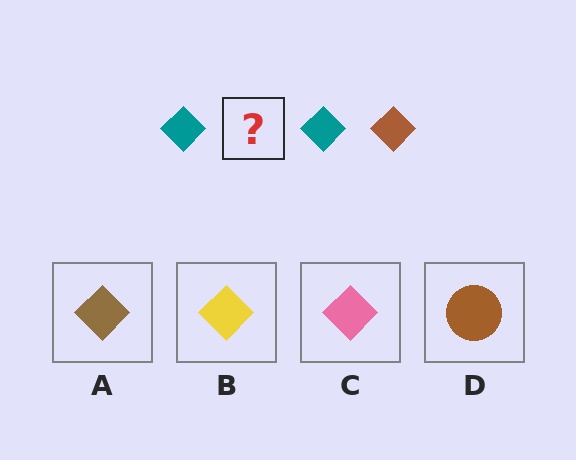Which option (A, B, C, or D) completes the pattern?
A.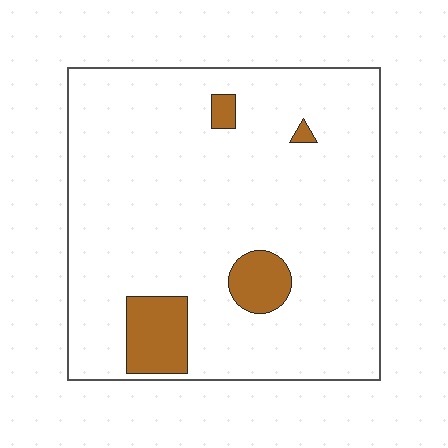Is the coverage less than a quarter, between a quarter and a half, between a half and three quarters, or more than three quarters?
Less than a quarter.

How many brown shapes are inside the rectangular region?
4.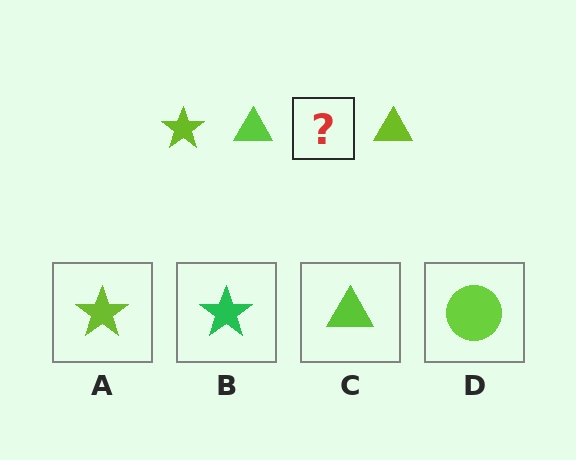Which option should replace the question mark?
Option A.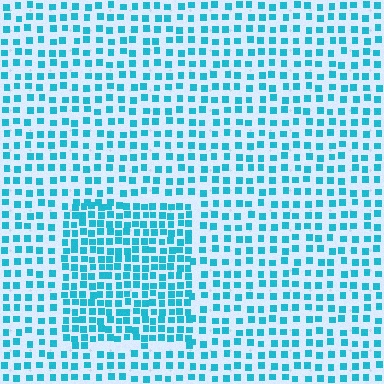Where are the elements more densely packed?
The elements are more densely packed inside the rectangle boundary.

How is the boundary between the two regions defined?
The boundary is defined by a change in element density (approximately 1.8x ratio). All elements are the same color, size, and shape.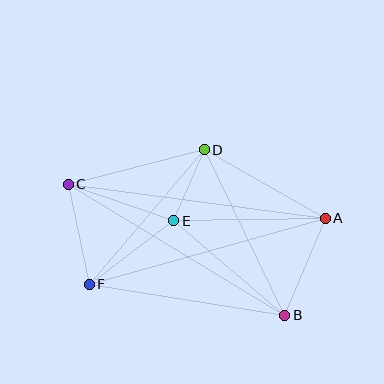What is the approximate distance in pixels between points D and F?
The distance between D and F is approximately 177 pixels.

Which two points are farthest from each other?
Points A and C are farthest from each other.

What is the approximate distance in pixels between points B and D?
The distance between B and D is approximately 184 pixels.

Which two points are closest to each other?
Points D and E are closest to each other.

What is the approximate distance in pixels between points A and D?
The distance between A and D is approximately 139 pixels.